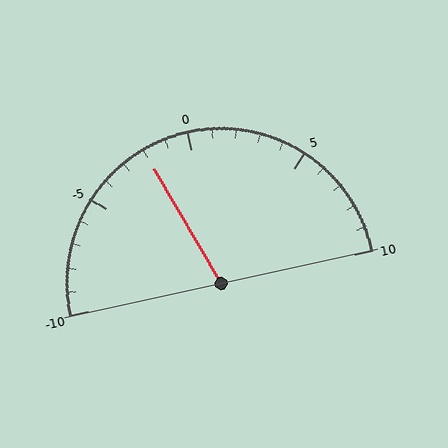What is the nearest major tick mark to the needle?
The nearest major tick mark is 0.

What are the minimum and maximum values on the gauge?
The gauge ranges from -10 to 10.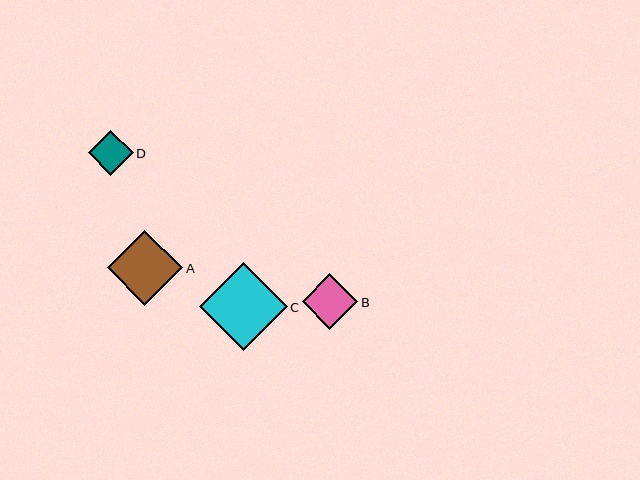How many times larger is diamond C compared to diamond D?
Diamond C is approximately 2.0 times the size of diamond D.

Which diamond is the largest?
Diamond C is the largest with a size of approximately 88 pixels.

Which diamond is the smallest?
Diamond D is the smallest with a size of approximately 45 pixels.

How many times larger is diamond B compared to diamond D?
Diamond B is approximately 1.2 times the size of diamond D.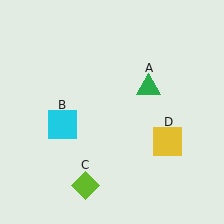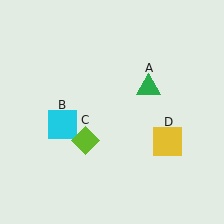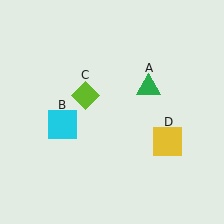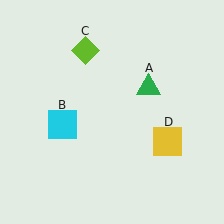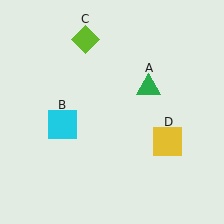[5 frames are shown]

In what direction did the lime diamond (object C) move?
The lime diamond (object C) moved up.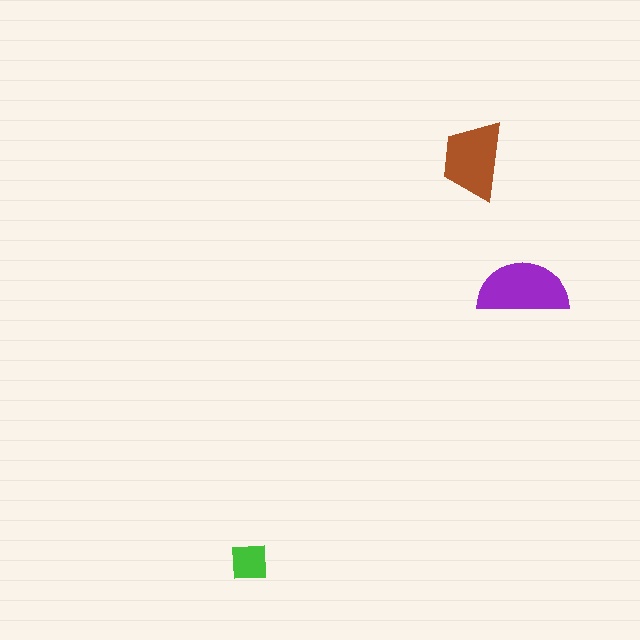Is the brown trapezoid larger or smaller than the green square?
Larger.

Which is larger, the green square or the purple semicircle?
The purple semicircle.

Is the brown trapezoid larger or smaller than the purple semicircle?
Smaller.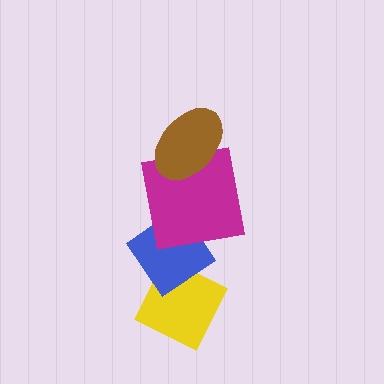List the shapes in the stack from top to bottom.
From top to bottom: the brown ellipse, the magenta square, the blue diamond, the yellow diamond.